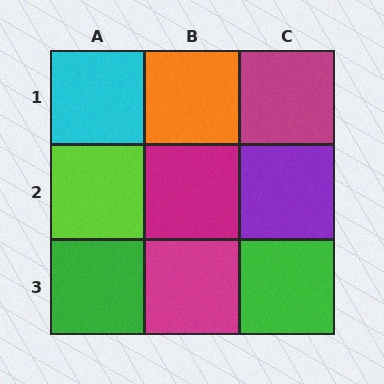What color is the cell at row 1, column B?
Orange.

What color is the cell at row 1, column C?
Magenta.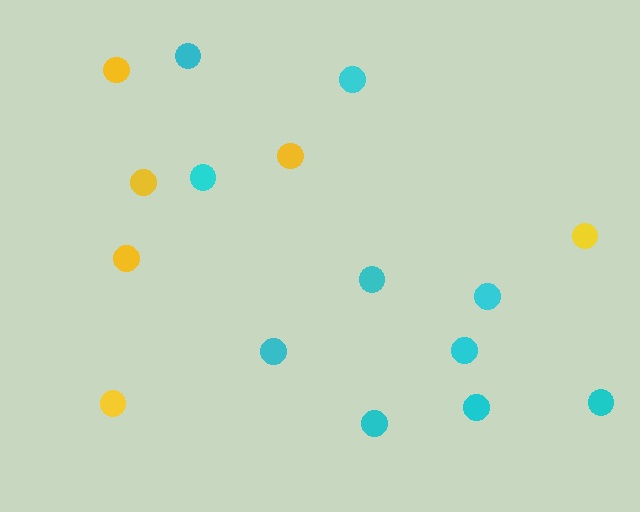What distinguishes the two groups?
There are 2 groups: one group of cyan circles (10) and one group of yellow circles (6).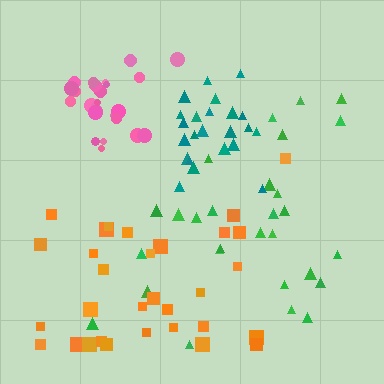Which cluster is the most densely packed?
Pink.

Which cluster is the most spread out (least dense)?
Green.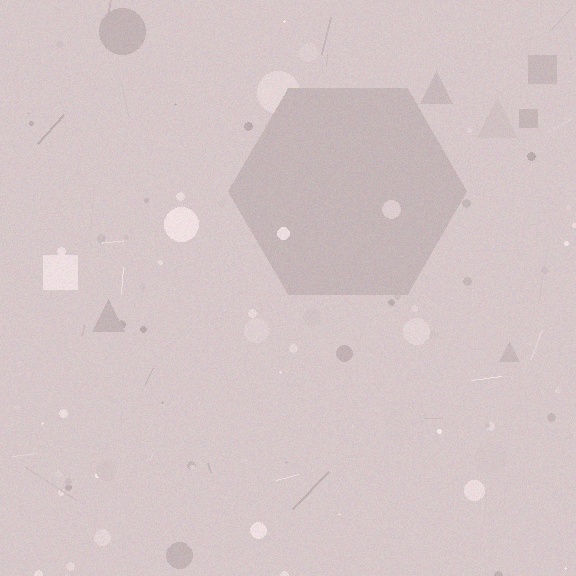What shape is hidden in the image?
A hexagon is hidden in the image.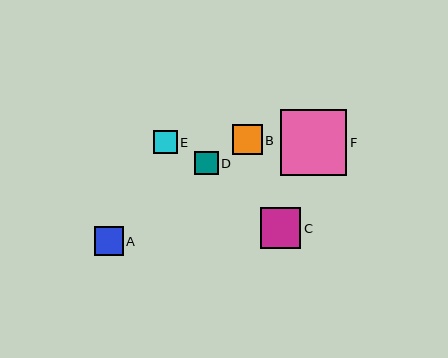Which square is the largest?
Square F is the largest with a size of approximately 66 pixels.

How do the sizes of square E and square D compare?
Square E and square D are approximately the same size.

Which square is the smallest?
Square D is the smallest with a size of approximately 23 pixels.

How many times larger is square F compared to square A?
Square F is approximately 2.3 times the size of square A.